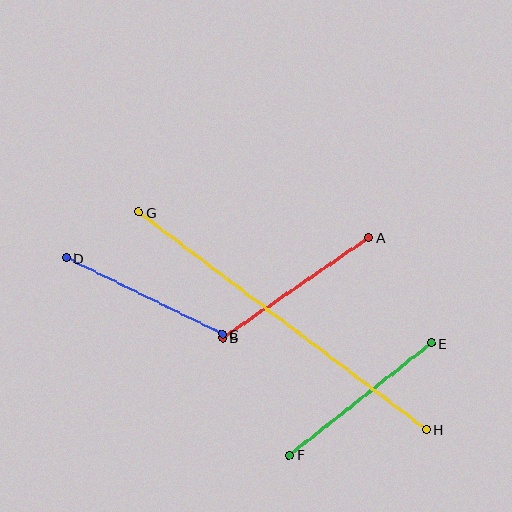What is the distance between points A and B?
The distance is approximately 177 pixels.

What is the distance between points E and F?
The distance is approximately 181 pixels.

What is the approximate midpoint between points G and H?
The midpoint is at approximately (282, 321) pixels.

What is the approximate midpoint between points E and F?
The midpoint is at approximately (360, 399) pixels.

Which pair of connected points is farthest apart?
Points G and H are farthest apart.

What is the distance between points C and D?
The distance is approximately 174 pixels.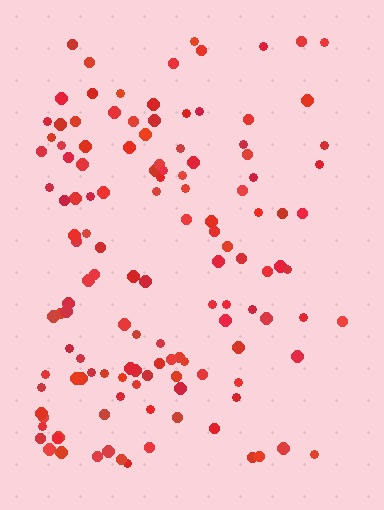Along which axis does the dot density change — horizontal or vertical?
Horizontal.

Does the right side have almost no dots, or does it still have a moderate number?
Still a moderate number, just noticeably fewer than the left.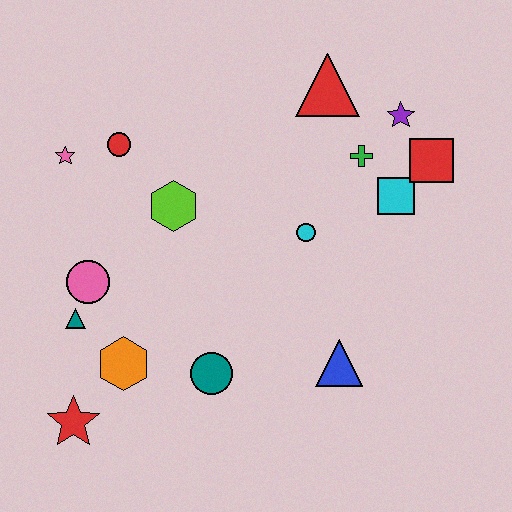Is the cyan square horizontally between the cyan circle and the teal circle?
No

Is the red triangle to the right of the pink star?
Yes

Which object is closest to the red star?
The orange hexagon is closest to the red star.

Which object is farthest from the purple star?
The red star is farthest from the purple star.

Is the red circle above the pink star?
Yes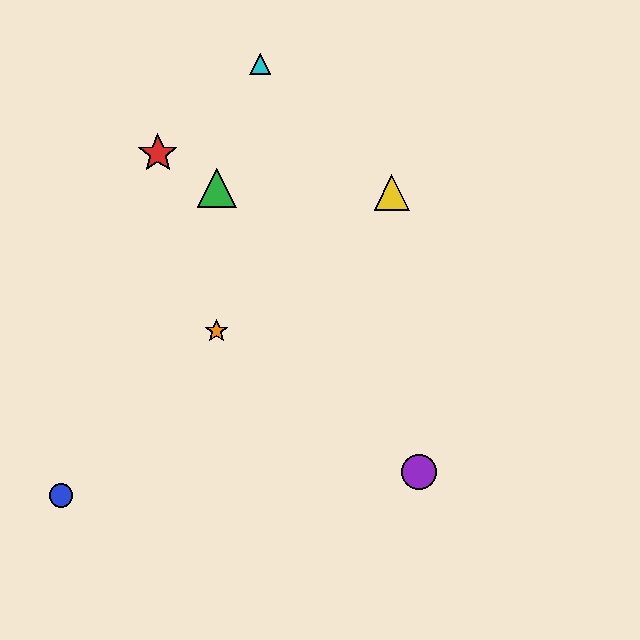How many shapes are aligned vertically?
2 shapes (the green triangle, the orange star) are aligned vertically.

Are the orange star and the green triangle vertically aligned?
Yes, both are at x≈217.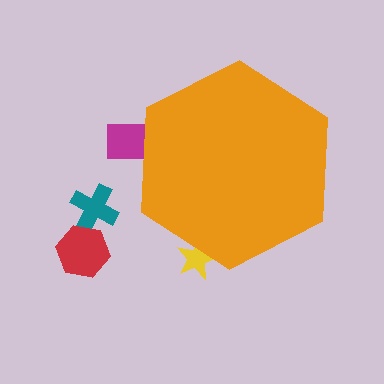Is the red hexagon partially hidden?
No, the red hexagon is fully visible.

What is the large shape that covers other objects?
An orange hexagon.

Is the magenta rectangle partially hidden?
Yes, the magenta rectangle is partially hidden behind the orange hexagon.